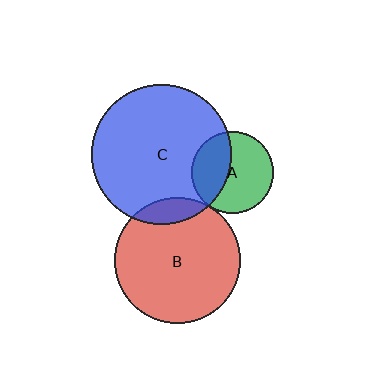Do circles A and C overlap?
Yes.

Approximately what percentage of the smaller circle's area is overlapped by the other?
Approximately 40%.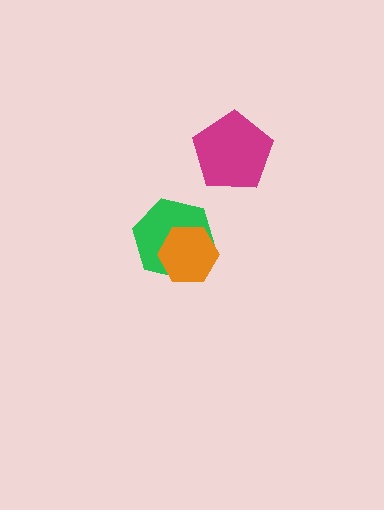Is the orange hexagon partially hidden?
No, no other shape covers it.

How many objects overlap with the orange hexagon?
1 object overlaps with the orange hexagon.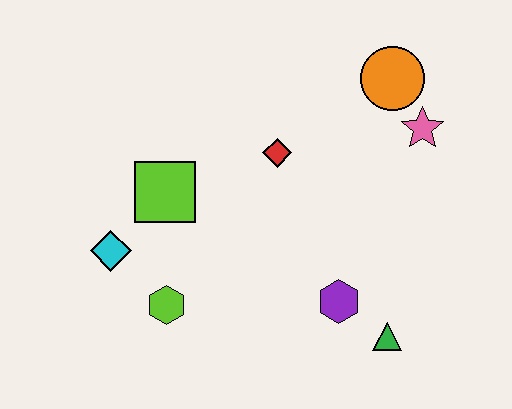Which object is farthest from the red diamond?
The green triangle is farthest from the red diamond.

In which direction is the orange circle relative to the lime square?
The orange circle is to the right of the lime square.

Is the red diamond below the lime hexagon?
No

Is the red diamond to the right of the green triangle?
No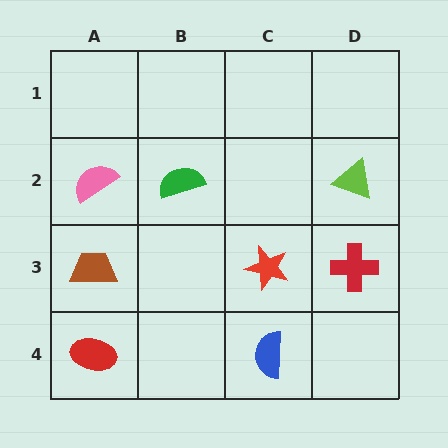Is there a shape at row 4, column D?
No, that cell is empty.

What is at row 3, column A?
A brown trapezoid.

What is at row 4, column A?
A red ellipse.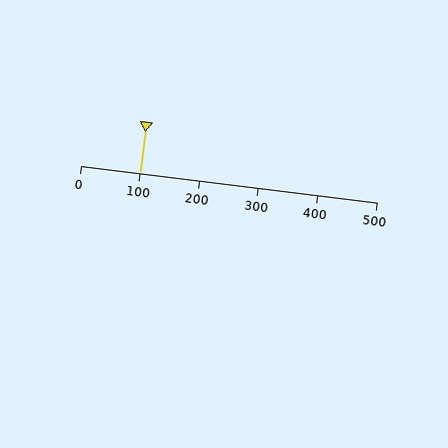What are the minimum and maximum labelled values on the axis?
The axis runs from 0 to 500.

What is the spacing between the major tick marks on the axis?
The major ticks are spaced 100 apart.